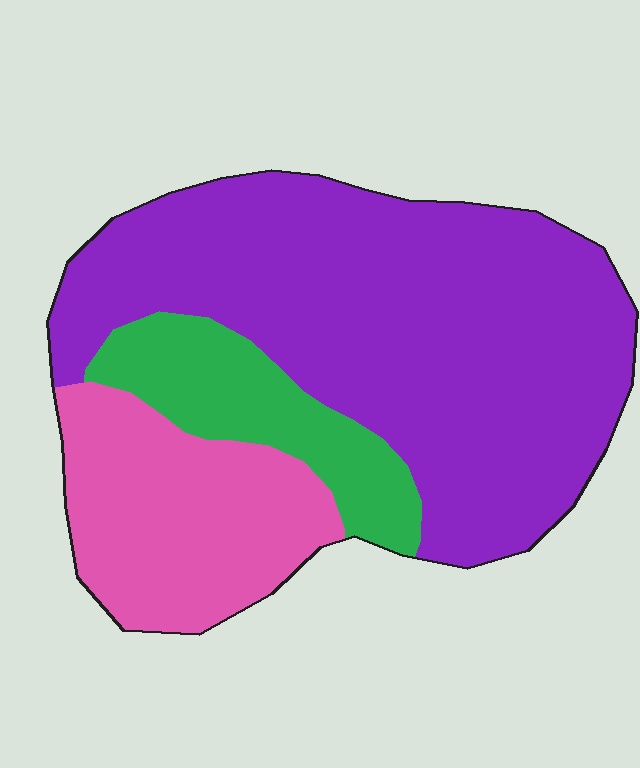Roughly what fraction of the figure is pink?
Pink takes up about one quarter (1/4) of the figure.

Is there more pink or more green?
Pink.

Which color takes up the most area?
Purple, at roughly 60%.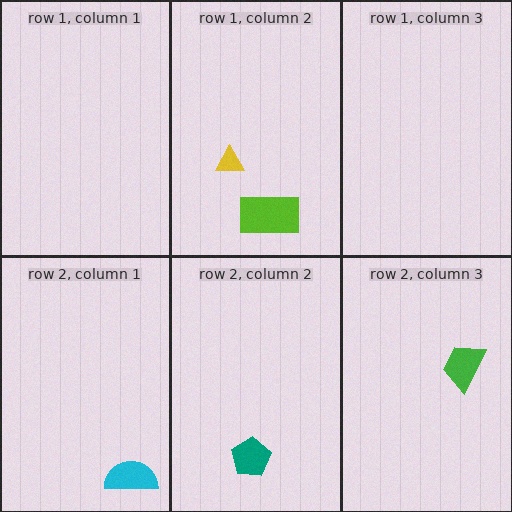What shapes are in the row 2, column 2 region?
The teal pentagon.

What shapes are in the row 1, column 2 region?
The yellow triangle, the lime rectangle.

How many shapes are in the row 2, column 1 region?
1.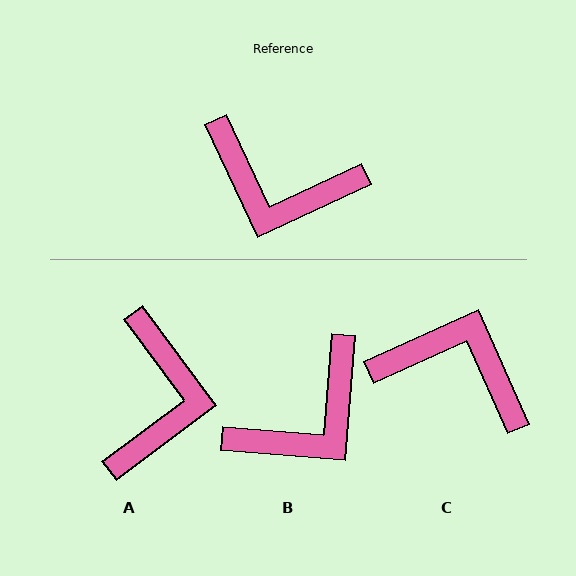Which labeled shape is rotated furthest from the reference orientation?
C, about 179 degrees away.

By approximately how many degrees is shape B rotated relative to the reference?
Approximately 60 degrees counter-clockwise.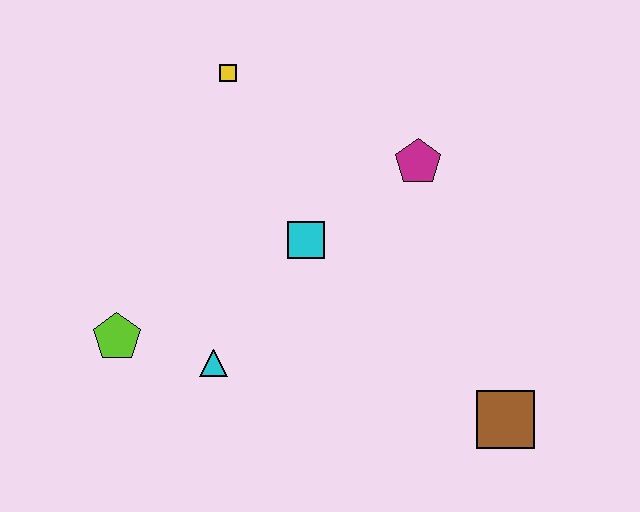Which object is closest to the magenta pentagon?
The cyan square is closest to the magenta pentagon.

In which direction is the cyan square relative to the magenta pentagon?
The cyan square is to the left of the magenta pentagon.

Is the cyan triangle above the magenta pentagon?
No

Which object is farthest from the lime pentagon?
The brown square is farthest from the lime pentagon.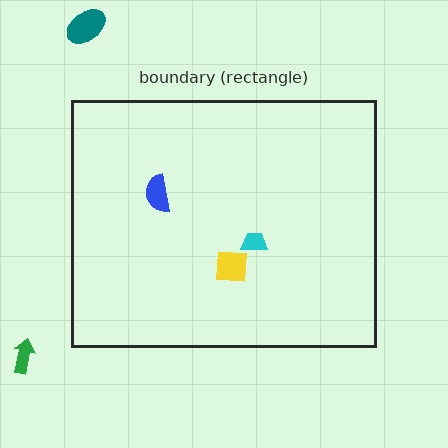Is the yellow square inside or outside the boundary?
Inside.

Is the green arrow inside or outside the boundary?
Outside.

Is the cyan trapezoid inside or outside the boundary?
Inside.